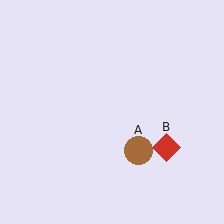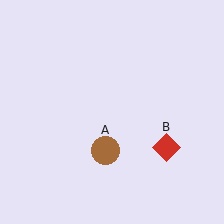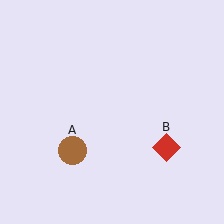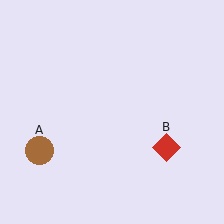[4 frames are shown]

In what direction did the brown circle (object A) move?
The brown circle (object A) moved left.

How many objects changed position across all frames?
1 object changed position: brown circle (object A).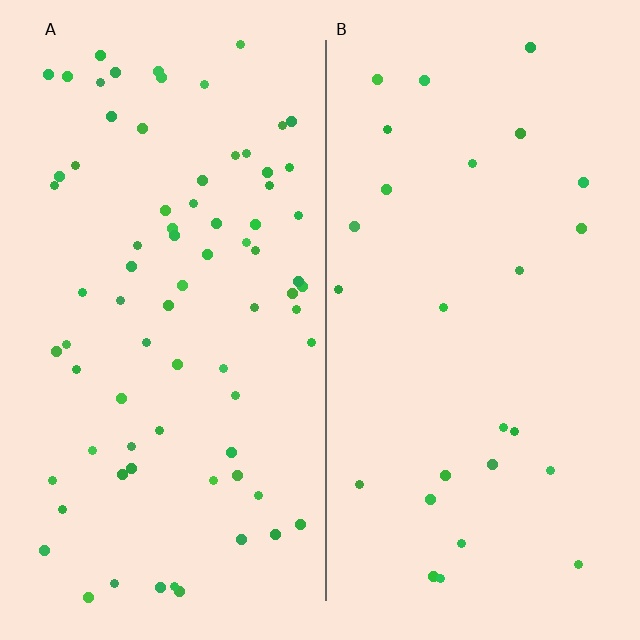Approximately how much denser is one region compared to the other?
Approximately 2.9× — region A over region B.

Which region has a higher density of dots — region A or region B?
A (the left).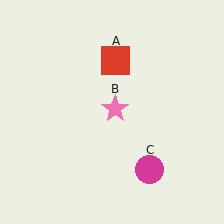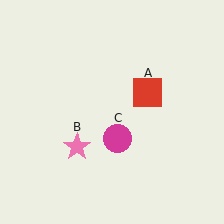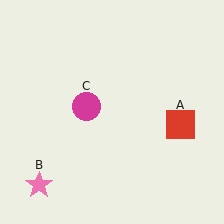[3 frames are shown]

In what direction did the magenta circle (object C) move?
The magenta circle (object C) moved up and to the left.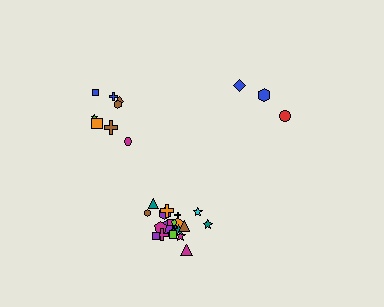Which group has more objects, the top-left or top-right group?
The top-left group.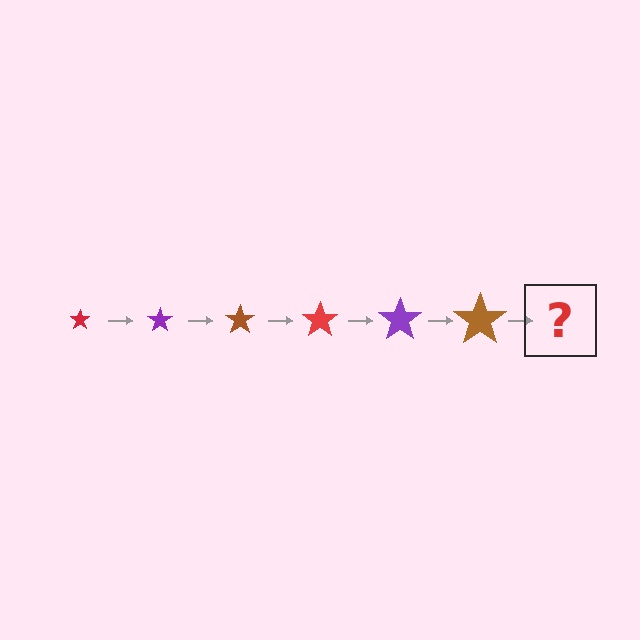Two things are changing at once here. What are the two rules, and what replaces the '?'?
The two rules are that the star grows larger each step and the color cycles through red, purple, and brown. The '?' should be a red star, larger than the previous one.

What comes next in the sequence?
The next element should be a red star, larger than the previous one.